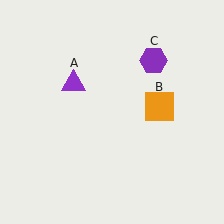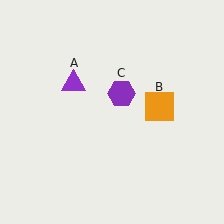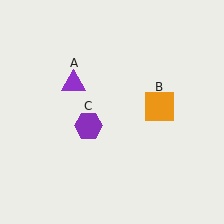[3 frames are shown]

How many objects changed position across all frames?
1 object changed position: purple hexagon (object C).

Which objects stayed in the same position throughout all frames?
Purple triangle (object A) and orange square (object B) remained stationary.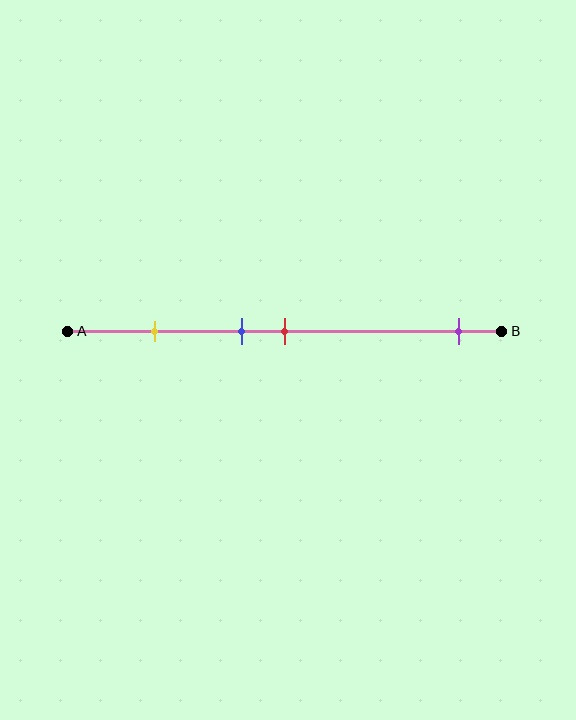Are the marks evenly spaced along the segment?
No, the marks are not evenly spaced.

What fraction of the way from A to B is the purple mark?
The purple mark is approximately 90% (0.9) of the way from A to B.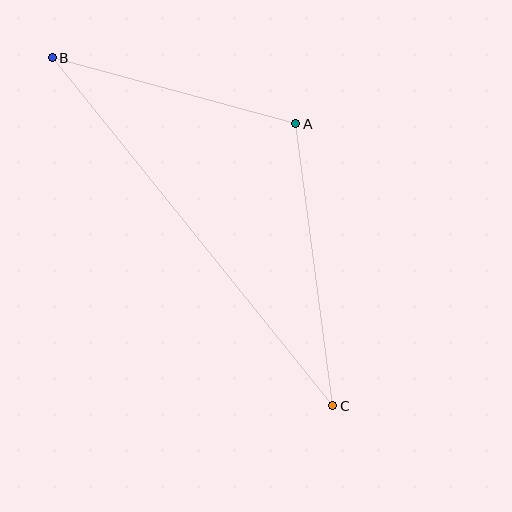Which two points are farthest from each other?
Points B and C are farthest from each other.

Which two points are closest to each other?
Points A and B are closest to each other.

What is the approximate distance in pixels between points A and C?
The distance between A and C is approximately 285 pixels.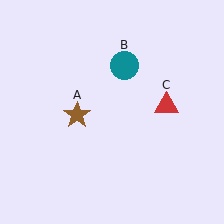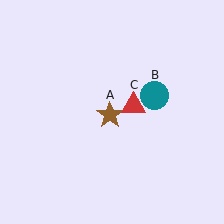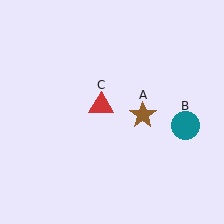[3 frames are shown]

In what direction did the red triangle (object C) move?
The red triangle (object C) moved left.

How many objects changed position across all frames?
3 objects changed position: brown star (object A), teal circle (object B), red triangle (object C).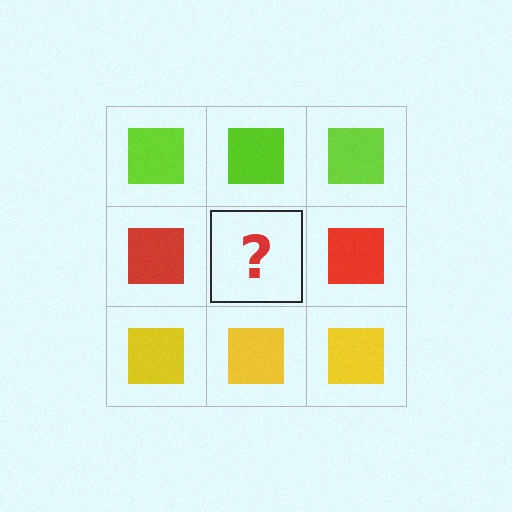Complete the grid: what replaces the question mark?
The question mark should be replaced with a red square.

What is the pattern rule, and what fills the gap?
The rule is that each row has a consistent color. The gap should be filled with a red square.